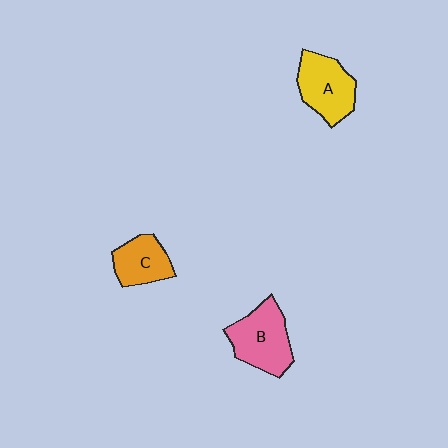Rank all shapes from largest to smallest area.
From largest to smallest: B (pink), A (yellow), C (orange).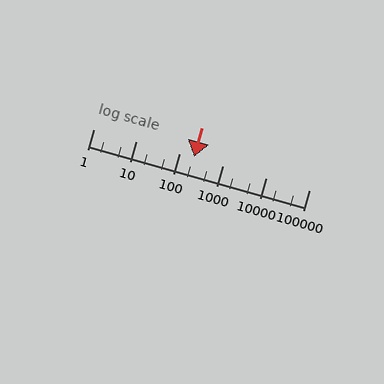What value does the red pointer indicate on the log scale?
The pointer indicates approximately 220.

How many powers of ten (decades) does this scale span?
The scale spans 5 decades, from 1 to 100000.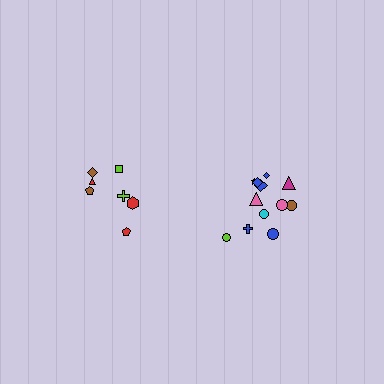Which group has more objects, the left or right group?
The right group.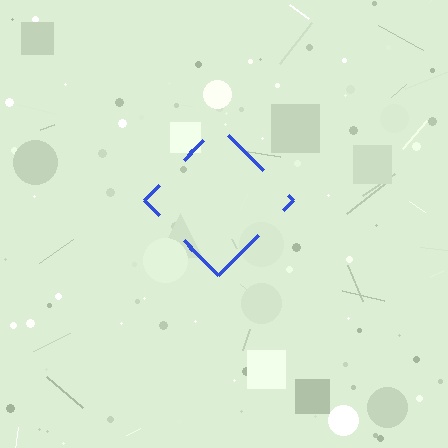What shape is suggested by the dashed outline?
The dashed outline suggests a diamond.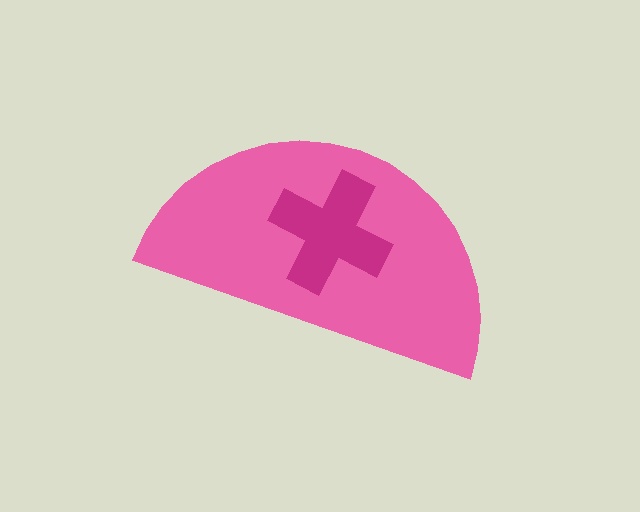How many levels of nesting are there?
2.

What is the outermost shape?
The pink semicircle.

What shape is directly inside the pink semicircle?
The magenta cross.